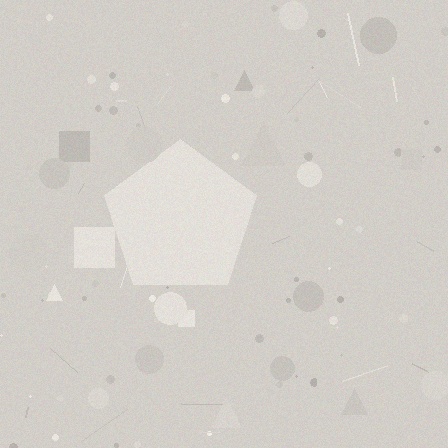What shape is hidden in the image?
A pentagon is hidden in the image.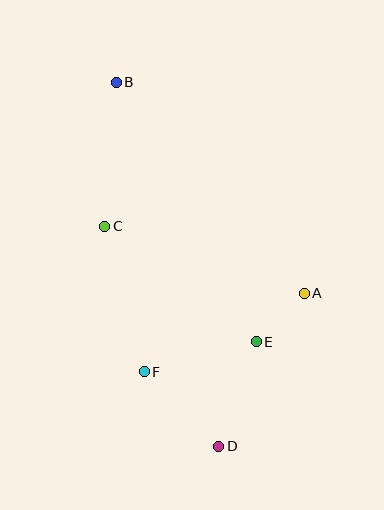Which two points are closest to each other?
Points A and E are closest to each other.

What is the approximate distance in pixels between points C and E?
The distance between C and E is approximately 191 pixels.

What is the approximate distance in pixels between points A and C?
The distance between A and C is approximately 211 pixels.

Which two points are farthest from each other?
Points B and D are farthest from each other.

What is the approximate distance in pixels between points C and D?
The distance between C and D is approximately 248 pixels.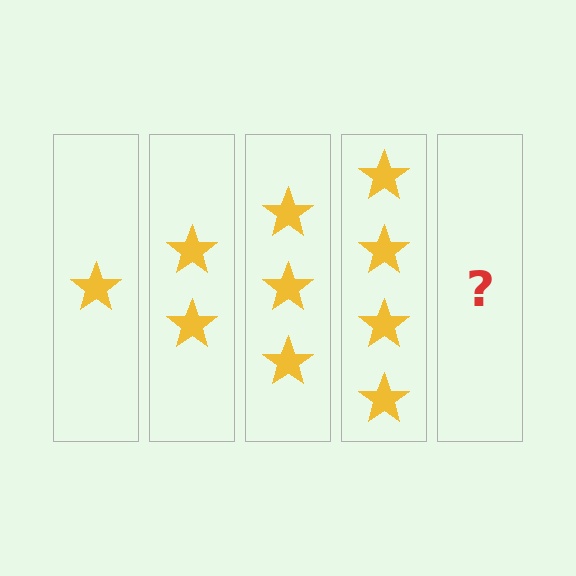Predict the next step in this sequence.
The next step is 5 stars.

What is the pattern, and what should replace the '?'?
The pattern is that each step adds one more star. The '?' should be 5 stars.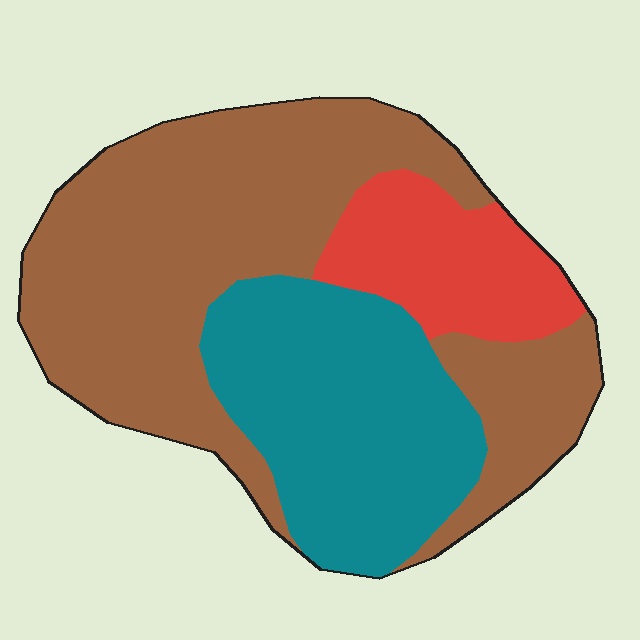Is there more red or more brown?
Brown.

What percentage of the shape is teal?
Teal covers roughly 30% of the shape.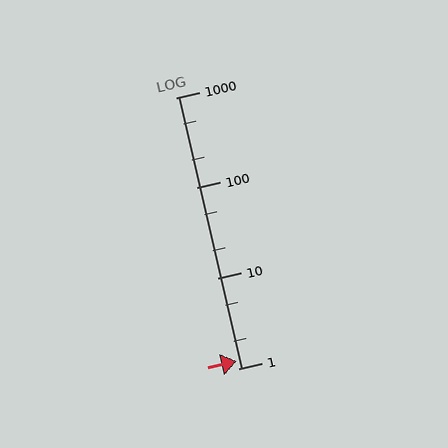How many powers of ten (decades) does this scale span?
The scale spans 3 decades, from 1 to 1000.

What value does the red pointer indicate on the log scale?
The pointer indicates approximately 1.2.